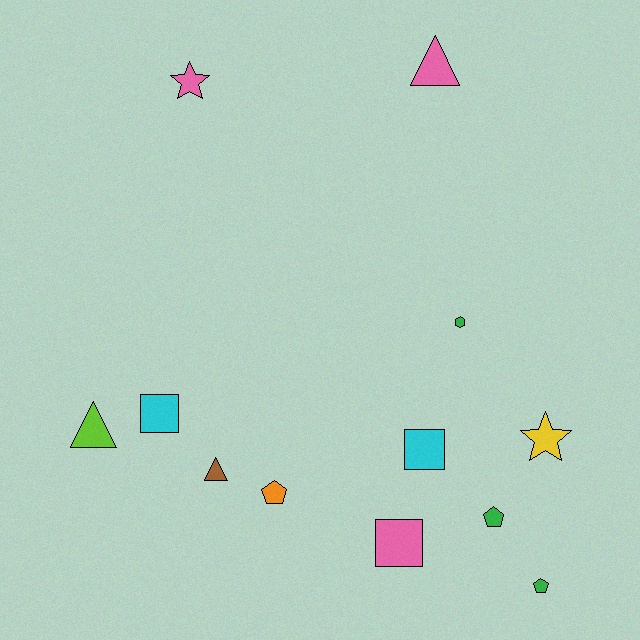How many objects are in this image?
There are 12 objects.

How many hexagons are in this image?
There is 1 hexagon.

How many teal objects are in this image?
There are no teal objects.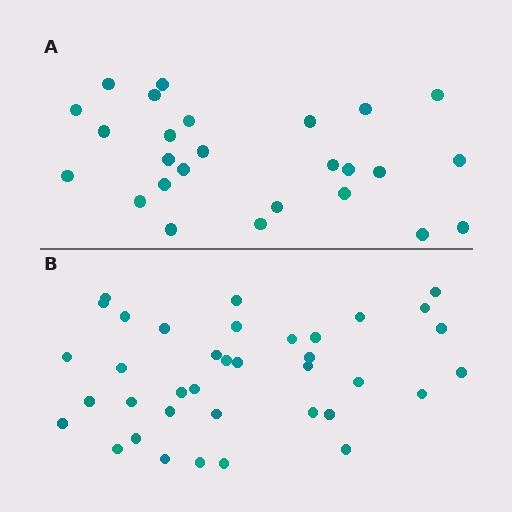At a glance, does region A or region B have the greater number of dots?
Region B (the bottom region) has more dots.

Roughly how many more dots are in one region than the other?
Region B has roughly 12 or so more dots than region A.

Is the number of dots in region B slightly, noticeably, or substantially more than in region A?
Region B has noticeably more, but not dramatically so. The ratio is roughly 1.4 to 1.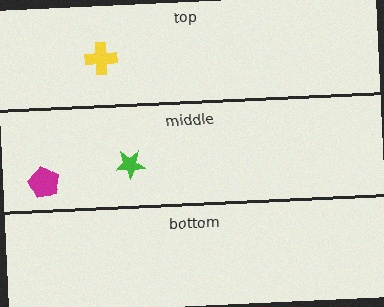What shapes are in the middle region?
The magenta pentagon, the green star.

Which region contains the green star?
The middle region.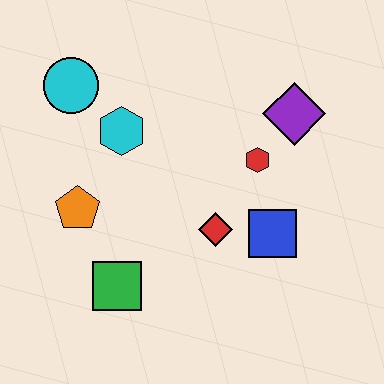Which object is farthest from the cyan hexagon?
The blue square is farthest from the cyan hexagon.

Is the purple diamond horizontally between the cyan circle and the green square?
No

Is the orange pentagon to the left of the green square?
Yes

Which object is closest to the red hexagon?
The purple diamond is closest to the red hexagon.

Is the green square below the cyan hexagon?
Yes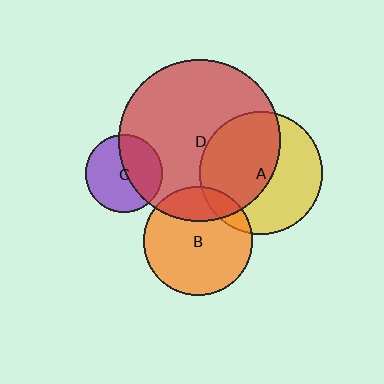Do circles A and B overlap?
Yes.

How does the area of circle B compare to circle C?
Approximately 2.0 times.